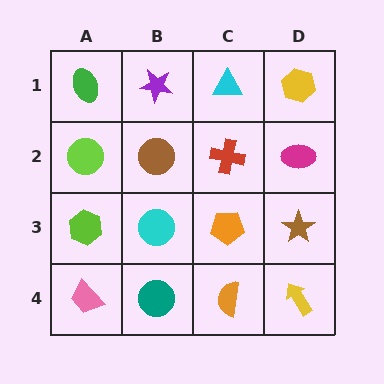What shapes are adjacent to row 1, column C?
A red cross (row 2, column C), a purple star (row 1, column B), a yellow hexagon (row 1, column D).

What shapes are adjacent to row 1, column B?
A brown circle (row 2, column B), a green ellipse (row 1, column A), a cyan triangle (row 1, column C).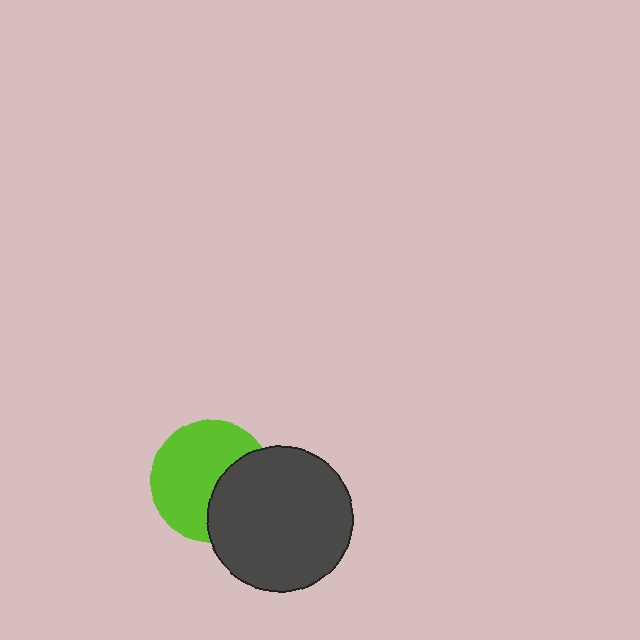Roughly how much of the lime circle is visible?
About half of it is visible (roughly 64%).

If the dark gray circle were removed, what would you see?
You would see the complete lime circle.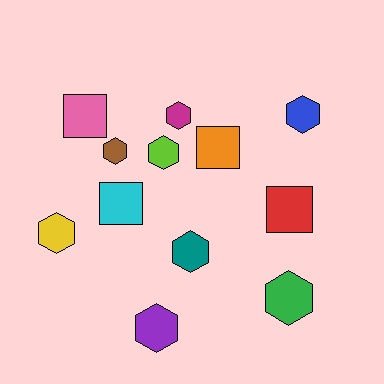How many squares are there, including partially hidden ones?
There are 4 squares.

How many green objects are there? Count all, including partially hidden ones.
There is 1 green object.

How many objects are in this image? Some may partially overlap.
There are 12 objects.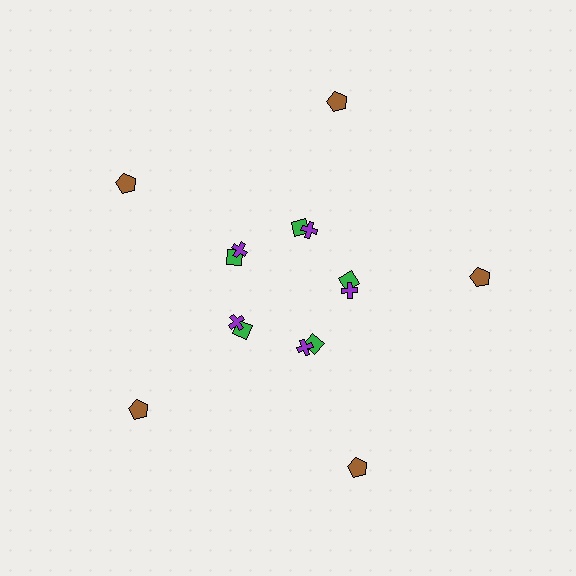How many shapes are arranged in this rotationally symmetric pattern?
There are 15 shapes, arranged in 5 groups of 3.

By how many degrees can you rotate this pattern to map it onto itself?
The pattern maps onto itself every 72 degrees of rotation.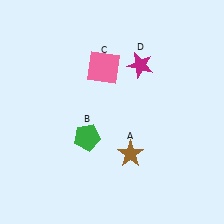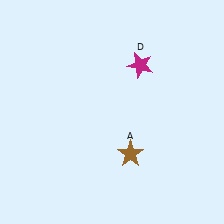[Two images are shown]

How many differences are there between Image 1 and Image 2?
There are 2 differences between the two images.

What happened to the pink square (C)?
The pink square (C) was removed in Image 2. It was in the top-left area of Image 1.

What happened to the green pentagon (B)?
The green pentagon (B) was removed in Image 2. It was in the bottom-left area of Image 1.